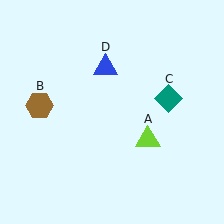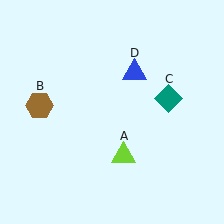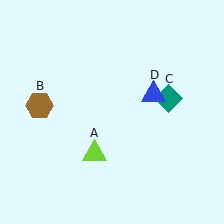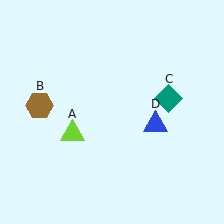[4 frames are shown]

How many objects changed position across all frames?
2 objects changed position: lime triangle (object A), blue triangle (object D).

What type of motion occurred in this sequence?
The lime triangle (object A), blue triangle (object D) rotated clockwise around the center of the scene.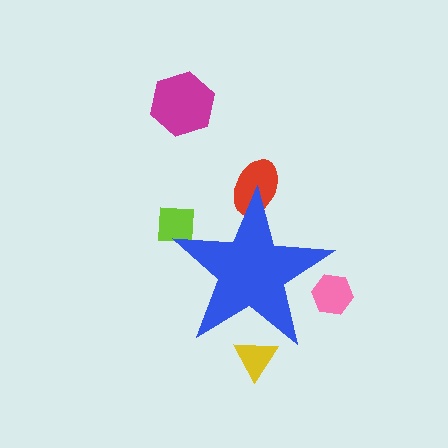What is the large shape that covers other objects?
A blue star.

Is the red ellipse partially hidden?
Yes, the red ellipse is partially hidden behind the blue star.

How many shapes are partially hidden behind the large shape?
4 shapes are partially hidden.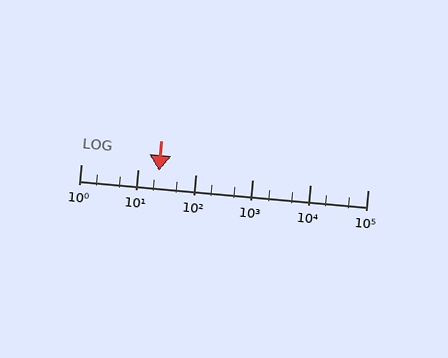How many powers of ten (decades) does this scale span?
The scale spans 5 decades, from 1 to 100000.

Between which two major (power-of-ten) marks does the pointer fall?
The pointer is between 10 and 100.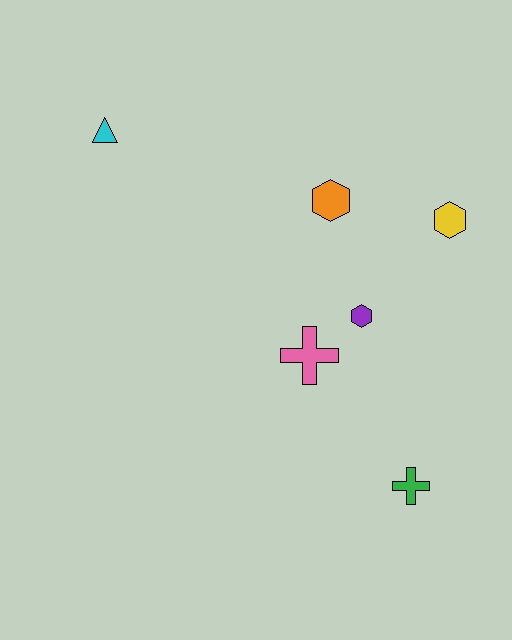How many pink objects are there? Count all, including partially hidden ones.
There is 1 pink object.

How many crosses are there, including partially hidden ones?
There are 2 crosses.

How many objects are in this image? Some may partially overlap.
There are 6 objects.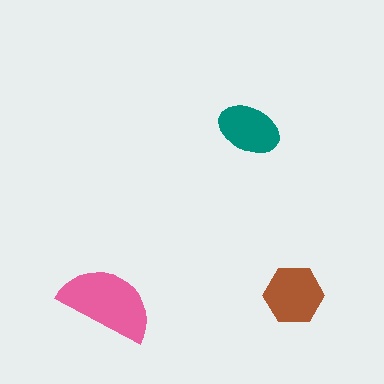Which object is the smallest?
The teal ellipse.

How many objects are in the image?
There are 3 objects in the image.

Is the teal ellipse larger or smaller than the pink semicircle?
Smaller.